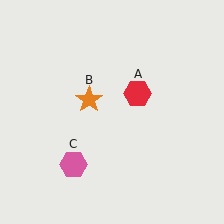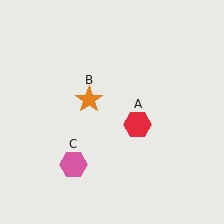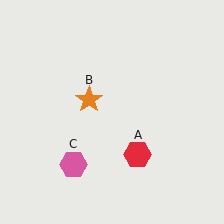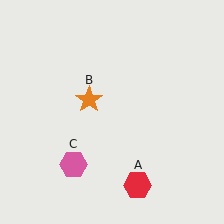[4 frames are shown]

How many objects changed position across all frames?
1 object changed position: red hexagon (object A).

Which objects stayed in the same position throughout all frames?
Orange star (object B) and pink hexagon (object C) remained stationary.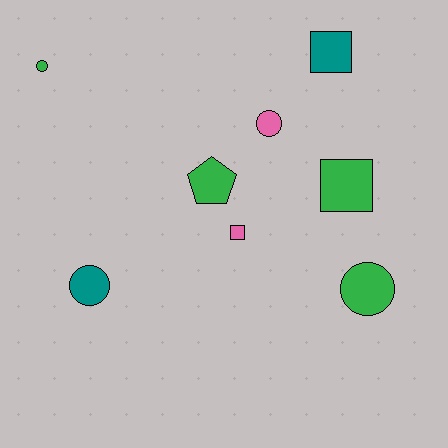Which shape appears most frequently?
Circle, with 4 objects.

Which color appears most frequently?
Green, with 4 objects.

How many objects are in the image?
There are 8 objects.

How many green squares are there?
There is 1 green square.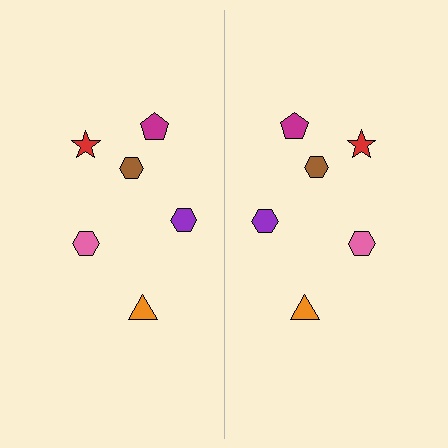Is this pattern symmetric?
Yes, this pattern has bilateral (reflection) symmetry.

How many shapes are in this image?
There are 12 shapes in this image.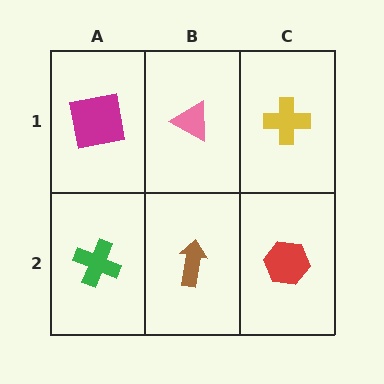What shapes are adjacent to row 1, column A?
A green cross (row 2, column A), a pink triangle (row 1, column B).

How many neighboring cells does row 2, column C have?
2.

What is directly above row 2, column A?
A magenta square.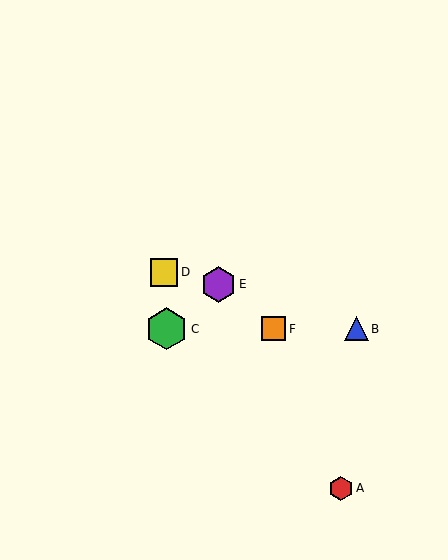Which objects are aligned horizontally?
Objects B, C, F are aligned horizontally.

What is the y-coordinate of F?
Object F is at y≈329.